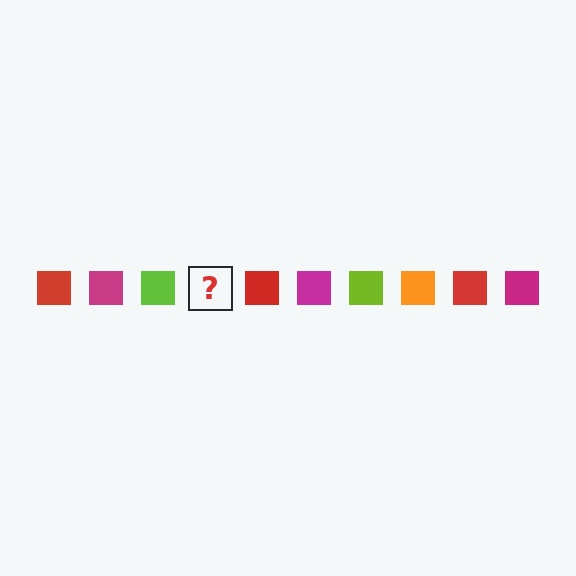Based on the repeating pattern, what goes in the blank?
The blank should be an orange square.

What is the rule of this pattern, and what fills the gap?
The rule is that the pattern cycles through red, magenta, lime, orange squares. The gap should be filled with an orange square.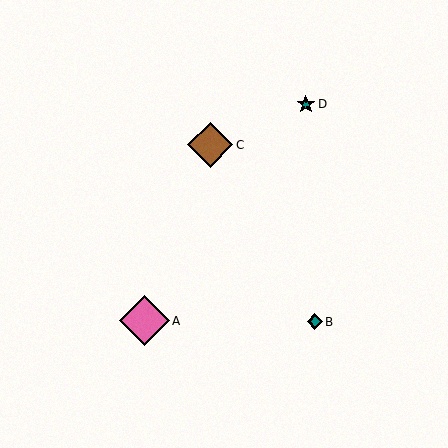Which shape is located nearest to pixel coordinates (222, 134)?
The brown diamond (labeled C) at (210, 145) is nearest to that location.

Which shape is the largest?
The pink diamond (labeled A) is the largest.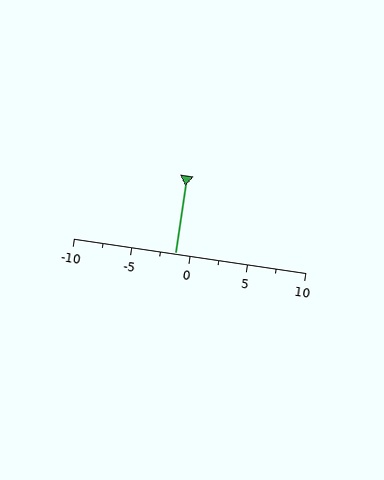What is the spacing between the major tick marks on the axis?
The major ticks are spaced 5 apart.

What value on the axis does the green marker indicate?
The marker indicates approximately -1.2.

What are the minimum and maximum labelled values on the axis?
The axis runs from -10 to 10.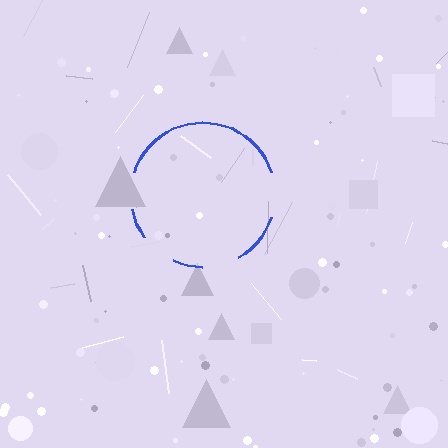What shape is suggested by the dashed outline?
The dashed outline suggests a circle.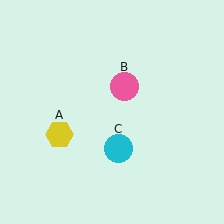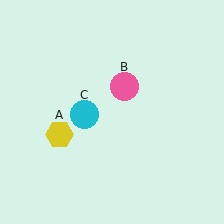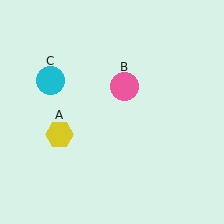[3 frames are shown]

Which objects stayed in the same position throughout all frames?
Yellow hexagon (object A) and pink circle (object B) remained stationary.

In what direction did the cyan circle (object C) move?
The cyan circle (object C) moved up and to the left.